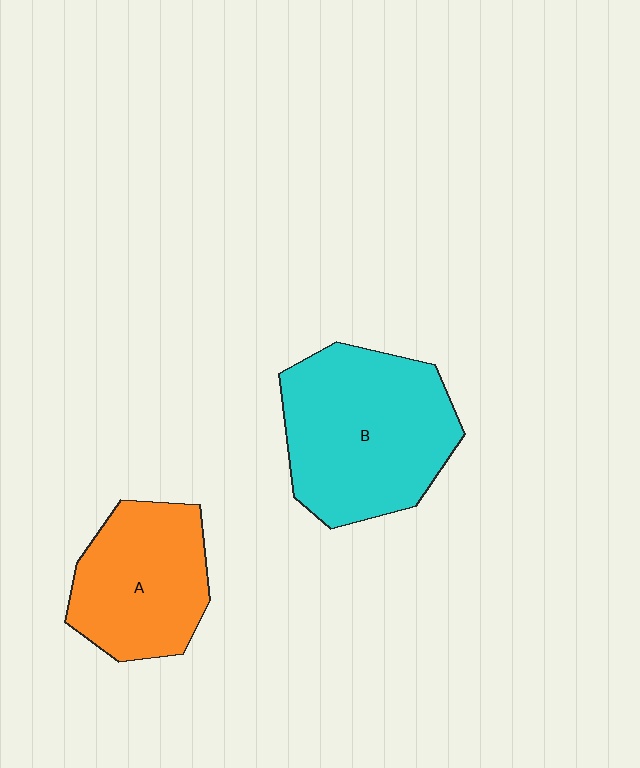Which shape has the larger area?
Shape B (cyan).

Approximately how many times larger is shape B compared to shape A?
Approximately 1.4 times.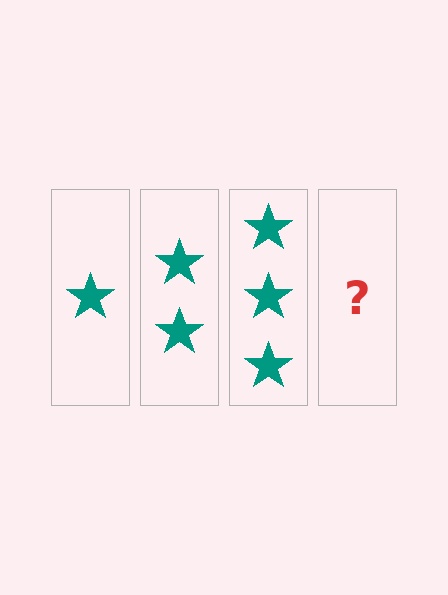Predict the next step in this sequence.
The next step is 4 stars.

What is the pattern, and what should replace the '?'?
The pattern is that each step adds one more star. The '?' should be 4 stars.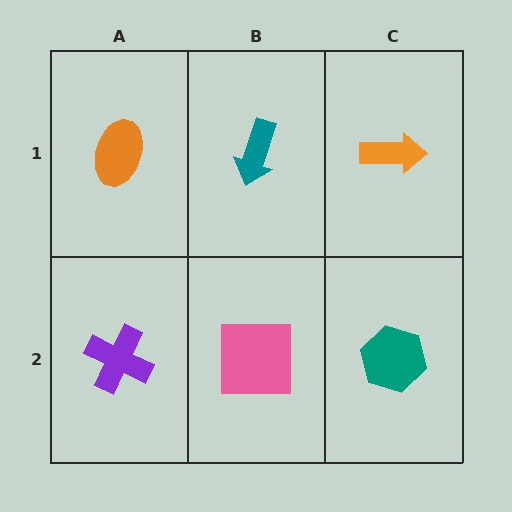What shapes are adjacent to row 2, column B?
A teal arrow (row 1, column B), a purple cross (row 2, column A), a teal hexagon (row 2, column C).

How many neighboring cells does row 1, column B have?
3.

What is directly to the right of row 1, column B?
An orange arrow.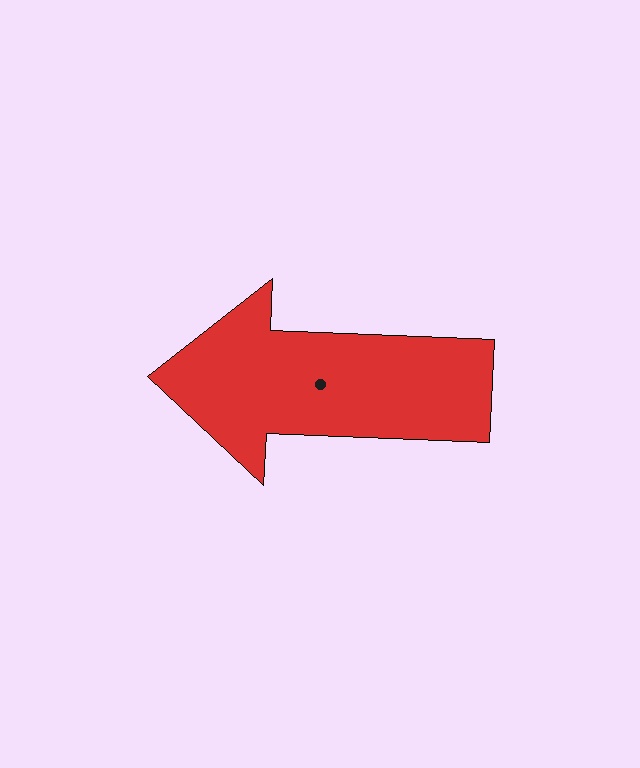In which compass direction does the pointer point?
West.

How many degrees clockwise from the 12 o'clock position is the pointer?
Approximately 272 degrees.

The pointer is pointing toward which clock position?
Roughly 9 o'clock.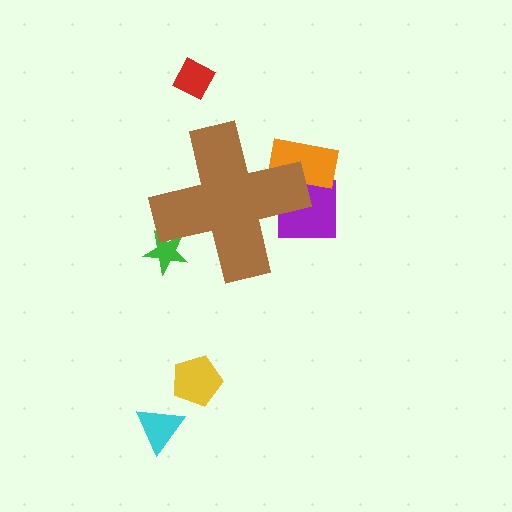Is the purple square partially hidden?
Yes, the purple square is partially hidden behind the brown cross.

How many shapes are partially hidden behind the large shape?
3 shapes are partially hidden.